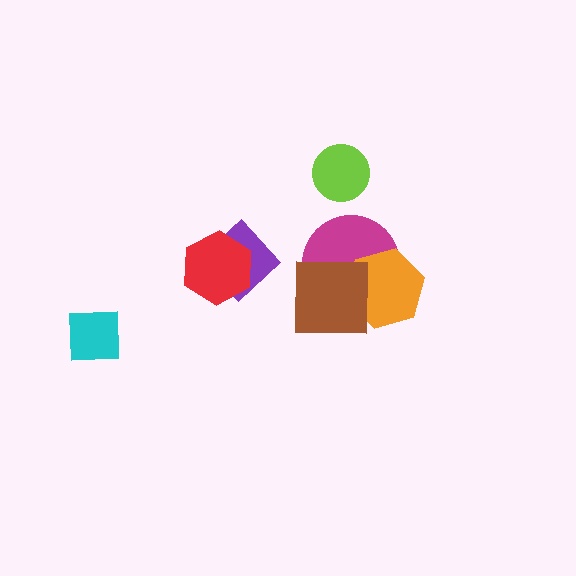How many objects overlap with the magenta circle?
2 objects overlap with the magenta circle.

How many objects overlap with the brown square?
2 objects overlap with the brown square.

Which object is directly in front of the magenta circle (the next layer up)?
The orange hexagon is directly in front of the magenta circle.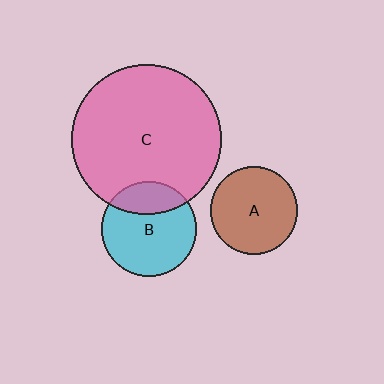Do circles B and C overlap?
Yes.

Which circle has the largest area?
Circle C (pink).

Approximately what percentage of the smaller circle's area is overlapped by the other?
Approximately 25%.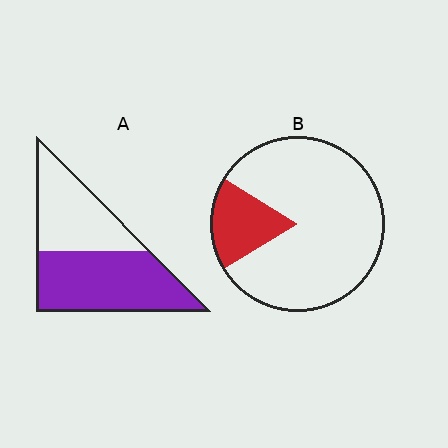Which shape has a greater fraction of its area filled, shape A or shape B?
Shape A.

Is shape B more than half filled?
No.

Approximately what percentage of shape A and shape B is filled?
A is approximately 55% and B is approximately 20%.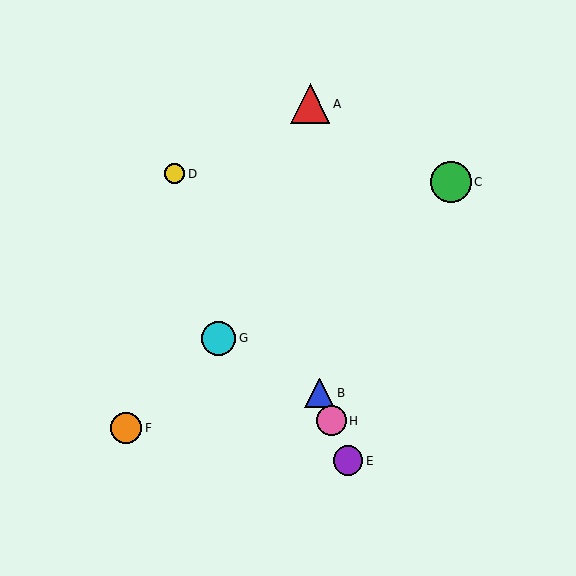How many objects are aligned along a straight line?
3 objects (B, E, H) are aligned along a straight line.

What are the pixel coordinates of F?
Object F is at (126, 428).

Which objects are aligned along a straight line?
Objects B, E, H are aligned along a straight line.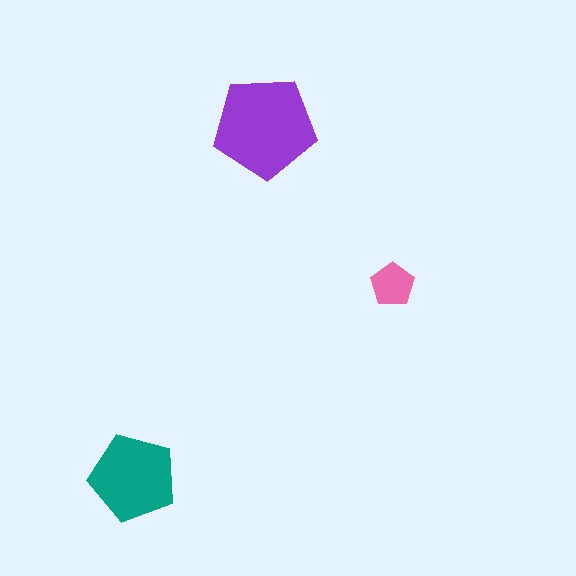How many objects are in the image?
There are 3 objects in the image.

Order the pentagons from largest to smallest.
the purple one, the teal one, the pink one.